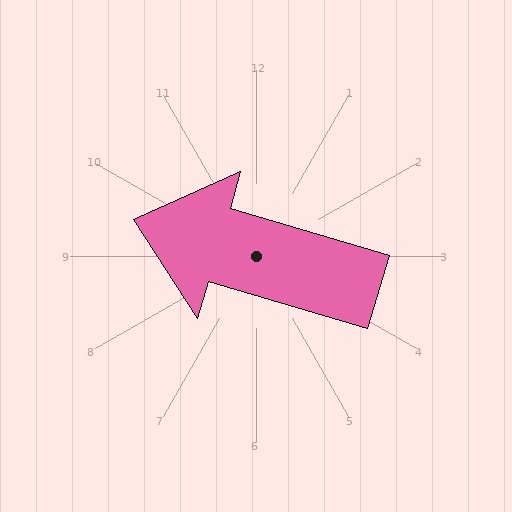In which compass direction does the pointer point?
West.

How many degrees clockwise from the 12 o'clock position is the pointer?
Approximately 286 degrees.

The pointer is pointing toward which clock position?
Roughly 10 o'clock.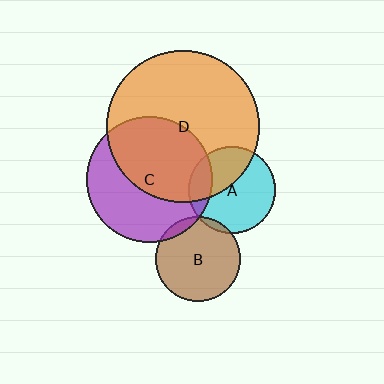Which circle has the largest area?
Circle D (orange).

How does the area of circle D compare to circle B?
Approximately 3.2 times.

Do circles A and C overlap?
Yes.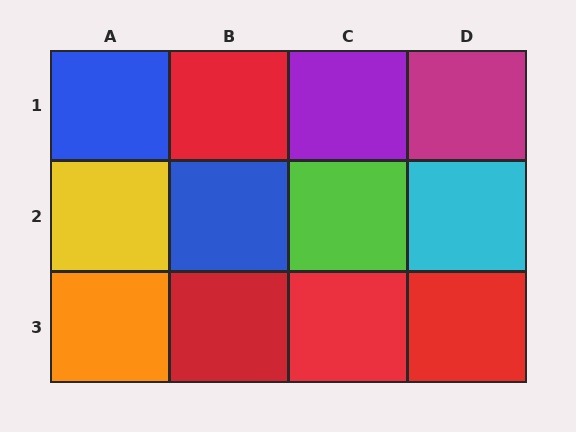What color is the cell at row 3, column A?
Orange.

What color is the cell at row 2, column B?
Blue.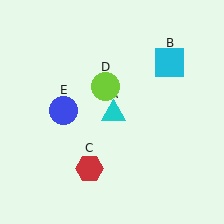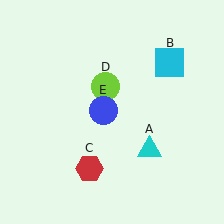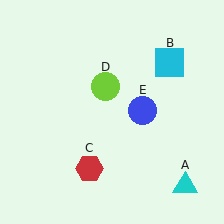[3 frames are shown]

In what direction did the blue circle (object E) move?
The blue circle (object E) moved right.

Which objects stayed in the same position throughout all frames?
Cyan square (object B) and red hexagon (object C) and lime circle (object D) remained stationary.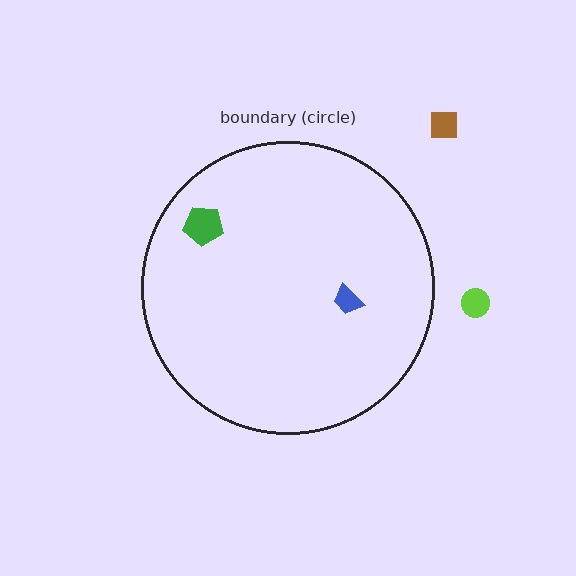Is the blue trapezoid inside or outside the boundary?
Inside.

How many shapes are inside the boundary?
2 inside, 2 outside.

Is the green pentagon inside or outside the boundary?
Inside.